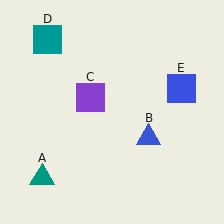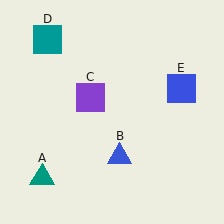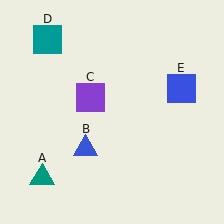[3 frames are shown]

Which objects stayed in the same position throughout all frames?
Teal triangle (object A) and purple square (object C) and teal square (object D) and blue square (object E) remained stationary.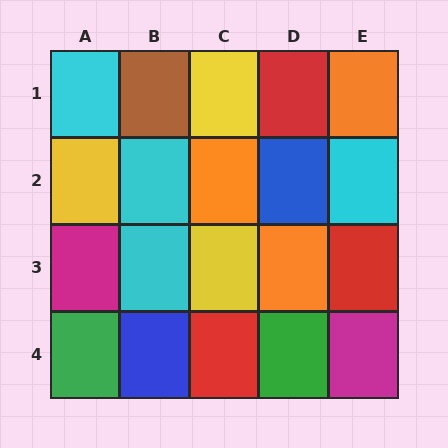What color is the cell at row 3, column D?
Orange.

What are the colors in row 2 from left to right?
Yellow, cyan, orange, blue, cyan.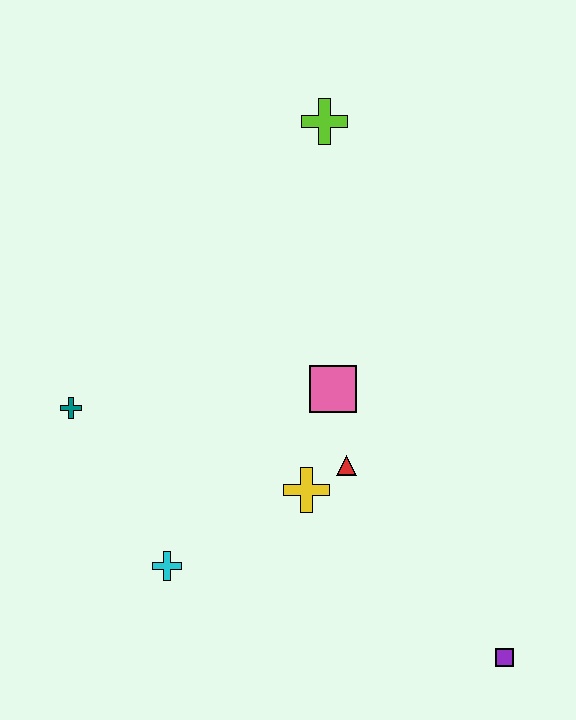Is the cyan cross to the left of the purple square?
Yes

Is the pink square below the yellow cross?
No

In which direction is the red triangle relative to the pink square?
The red triangle is below the pink square.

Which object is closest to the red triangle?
The yellow cross is closest to the red triangle.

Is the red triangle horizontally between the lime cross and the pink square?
No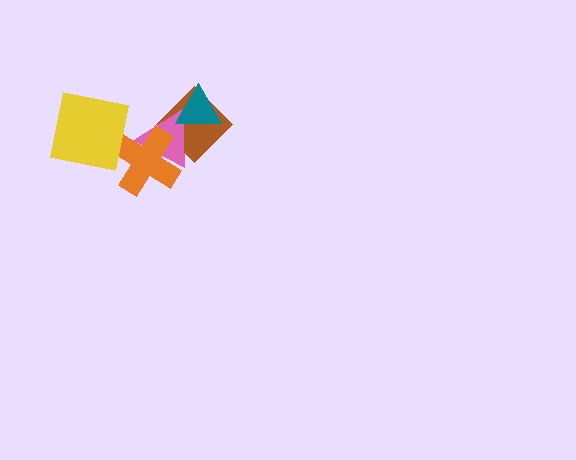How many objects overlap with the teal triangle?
2 objects overlap with the teal triangle.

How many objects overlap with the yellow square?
0 objects overlap with the yellow square.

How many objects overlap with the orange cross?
2 objects overlap with the orange cross.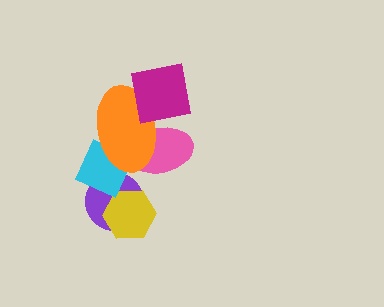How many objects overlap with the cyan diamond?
3 objects overlap with the cyan diamond.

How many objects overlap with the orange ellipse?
3 objects overlap with the orange ellipse.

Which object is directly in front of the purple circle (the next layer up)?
The yellow hexagon is directly in front of the purple circle.